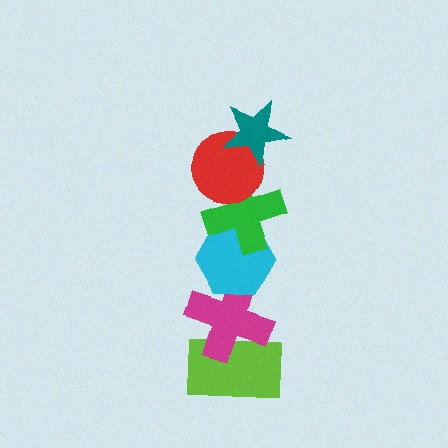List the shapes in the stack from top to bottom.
From top to bottom: the teal star, the red circle, the green cross, the cyan hexagon, the magenta cross, the lime rectangle.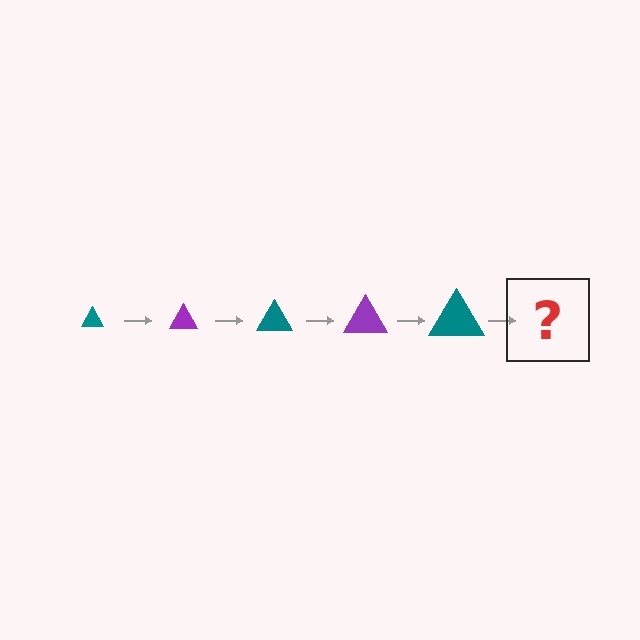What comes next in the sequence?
The next element should be a purple triangle, larger than the previous one.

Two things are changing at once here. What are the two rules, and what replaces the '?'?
The two rules are that the triangle grows larger each step and the color cycles through teal and purple. The '?' should be a purple triangle, larger than the previous one.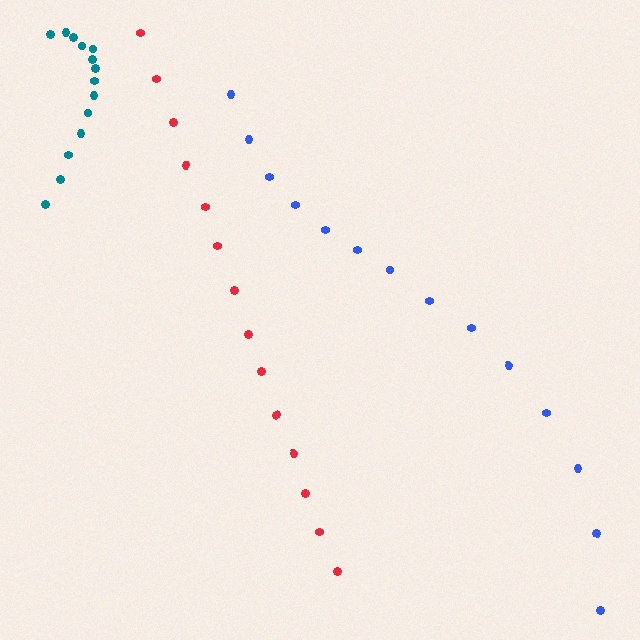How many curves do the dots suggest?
There are 3 distinct paths.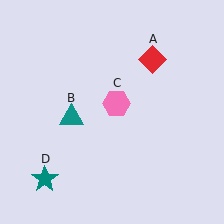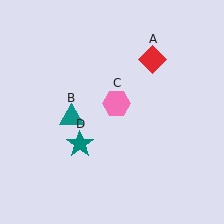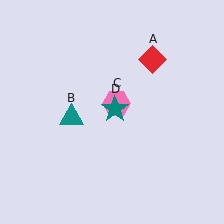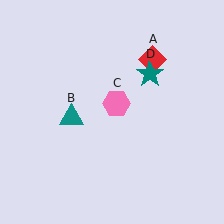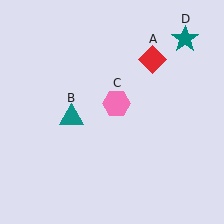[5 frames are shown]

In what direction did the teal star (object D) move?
The teal star (object D) moved up and to the right.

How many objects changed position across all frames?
1 object changed position: teal star (object D).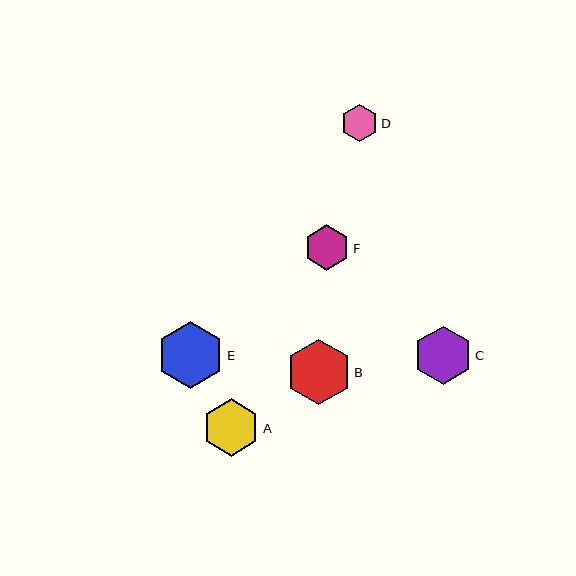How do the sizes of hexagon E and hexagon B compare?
Hexagon E and hexagon B are approximately the same size.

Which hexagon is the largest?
Hexagon E is the largest with a size of approximately 68 pixels.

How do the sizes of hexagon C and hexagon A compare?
Hexagon C and hexagon A are approximately the same size.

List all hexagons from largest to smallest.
From largest to smallest: E, B, C, A, F, D.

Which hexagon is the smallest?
Hexagon D is the smallest with a size of approximately 37 pixels.